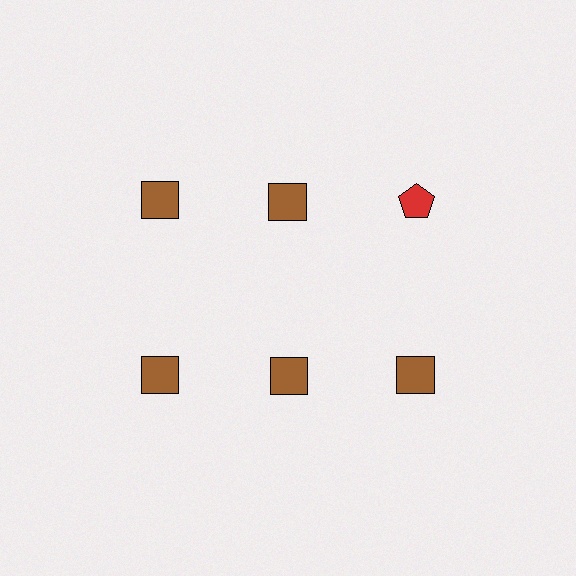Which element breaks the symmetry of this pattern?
The red pentagon in the top row, center column breaks the symmetry. All other shapes are brown squares.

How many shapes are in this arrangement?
There are 6 shapes arranged in a grid pattern.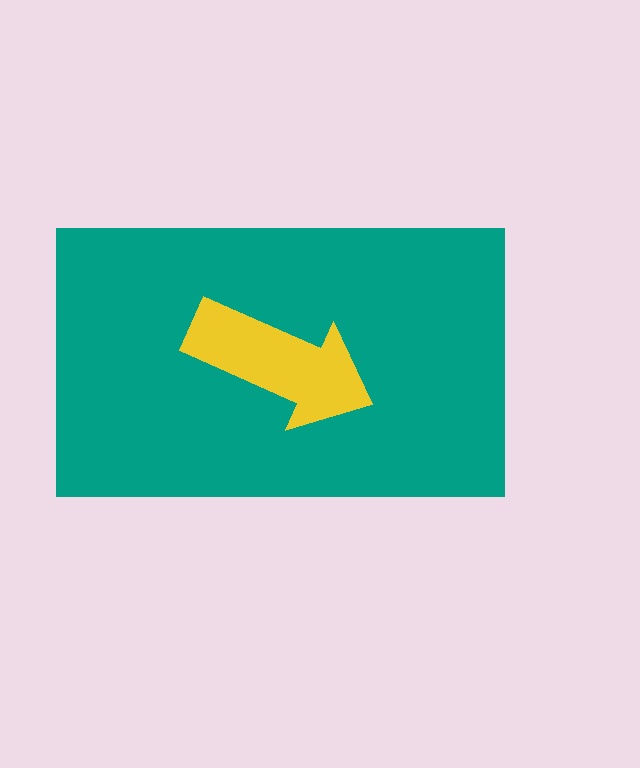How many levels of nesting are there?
2.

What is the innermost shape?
The yellow arrow.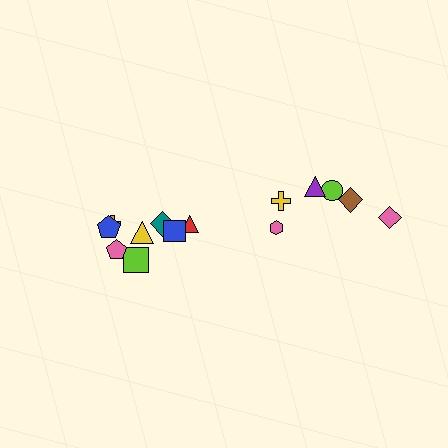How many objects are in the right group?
There are 6 objects.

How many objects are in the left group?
There are 8 objects.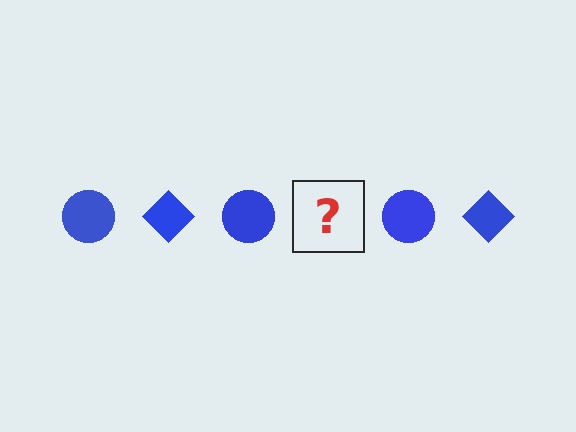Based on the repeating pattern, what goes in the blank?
The blank should be a blue diamond.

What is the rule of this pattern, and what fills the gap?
The rule is that the pattern cycles through circle, diamond shapes in blue. The gap should be filled with a blue diamond.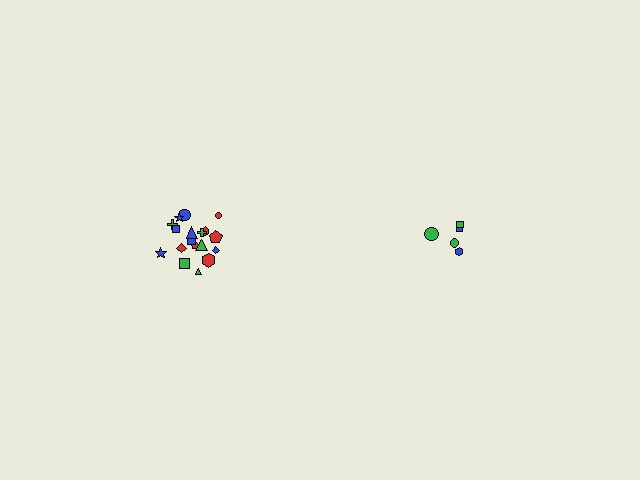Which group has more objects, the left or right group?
The left group.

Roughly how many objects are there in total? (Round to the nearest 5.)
Roughly 25 objects in total.